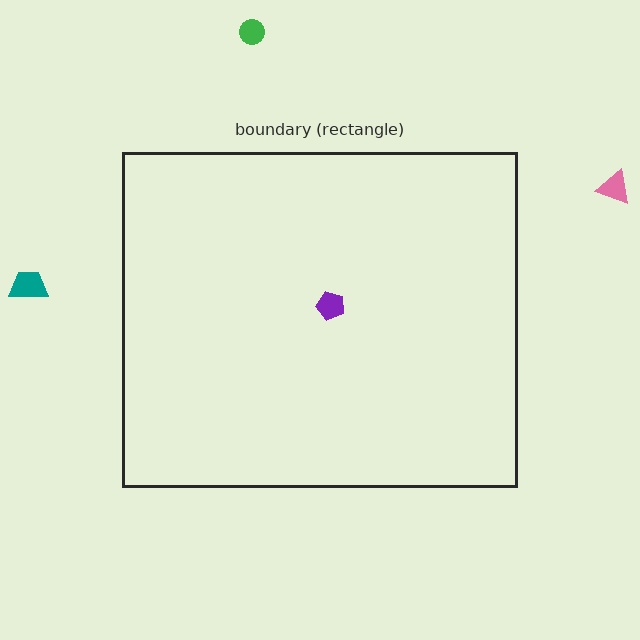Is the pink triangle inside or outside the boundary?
Outside.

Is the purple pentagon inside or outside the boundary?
Inside.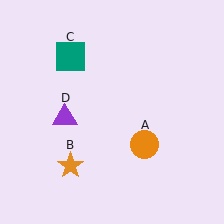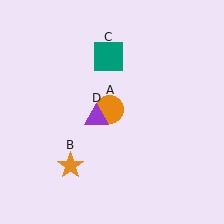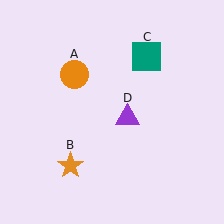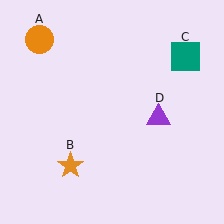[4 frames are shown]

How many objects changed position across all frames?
3 objects changed position: orange circle (object A), teal square (object C), purple triangle (object D).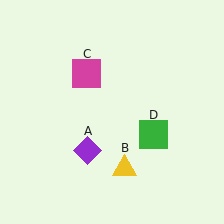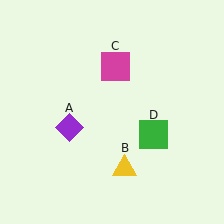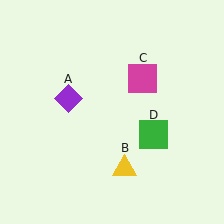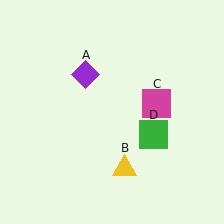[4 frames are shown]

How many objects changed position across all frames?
2 objects changed position: purple diamond (object A), magenta square (object C).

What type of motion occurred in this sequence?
The purple diamond (object A), magenta square (object C) rotated clockwise around the center of the scene.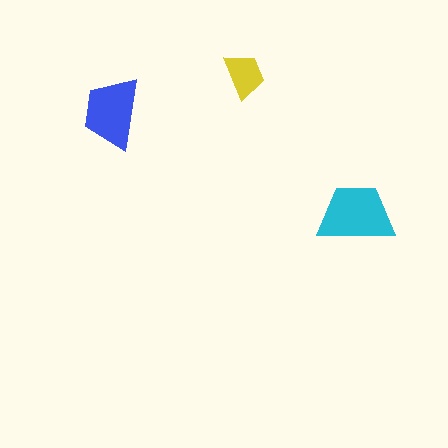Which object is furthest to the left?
The blue trapezoid is leftmost.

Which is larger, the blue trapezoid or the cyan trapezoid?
The cyan one.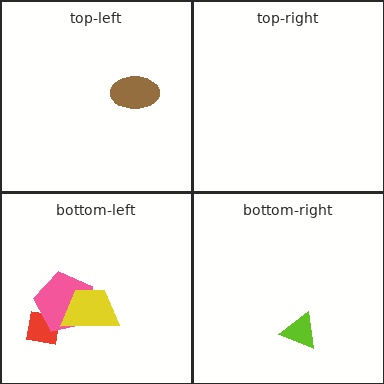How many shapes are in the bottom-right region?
1.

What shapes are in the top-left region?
The brown ellipse.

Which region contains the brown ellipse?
The top-left region.